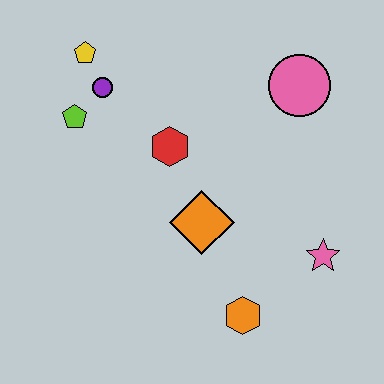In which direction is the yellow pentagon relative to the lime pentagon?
The yellow pentagon is above the lime pentagon.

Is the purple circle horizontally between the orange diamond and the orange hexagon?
No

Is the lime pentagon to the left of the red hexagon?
Yes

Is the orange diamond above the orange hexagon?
Yes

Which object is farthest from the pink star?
The yellow pentagon is farthest from the pink star.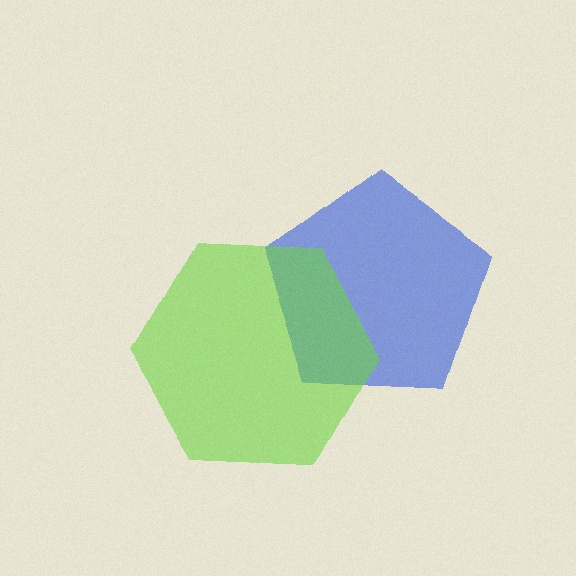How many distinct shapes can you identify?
There are 2 distinct shapes: a blue pentagon, a lime hexagon.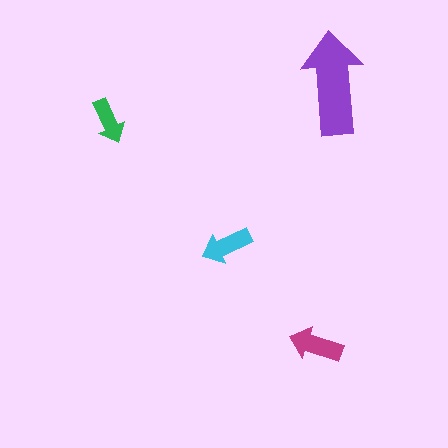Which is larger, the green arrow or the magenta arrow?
The magenta one.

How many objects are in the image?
There are 4 objects in the image.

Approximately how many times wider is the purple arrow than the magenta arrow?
About 2 times wider.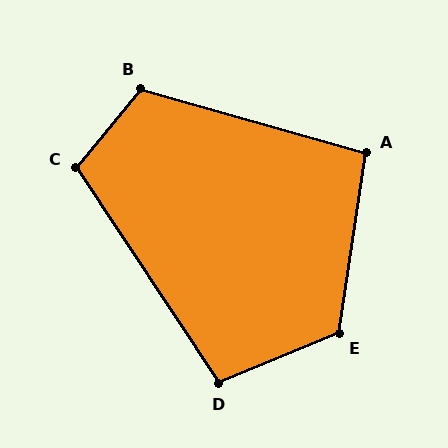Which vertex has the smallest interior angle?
A, at approximately 97 degrees.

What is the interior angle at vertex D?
Approximately 101 degrees (obtuse).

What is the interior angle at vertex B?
Approximately 114 degrees (obtuse).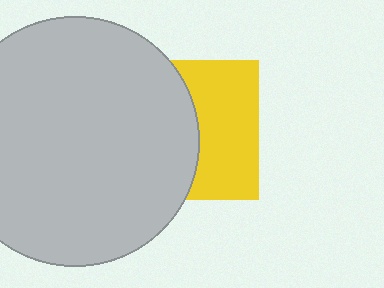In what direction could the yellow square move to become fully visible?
The yellow square could move right. That would shift it out from behind the light gray circle entirely.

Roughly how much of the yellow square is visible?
About half of it is visible (roughly 48%).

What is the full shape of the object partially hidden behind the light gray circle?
The partially hidden object is a yellow square.